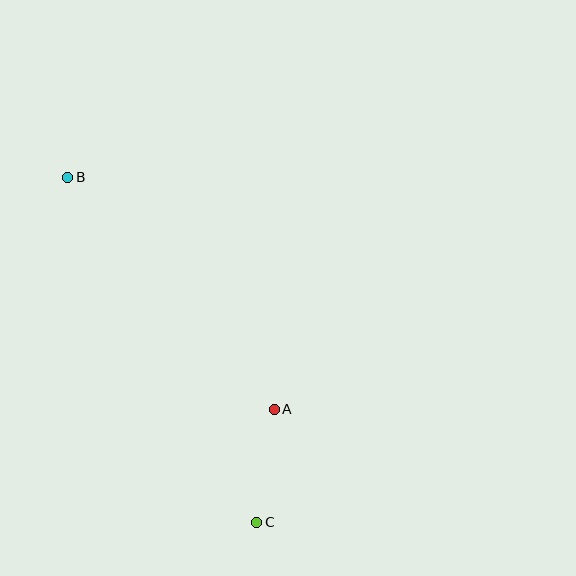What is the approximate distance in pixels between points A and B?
The distance between A and B is approximately 311 pixels.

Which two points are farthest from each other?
Points B and C are farthest from each other.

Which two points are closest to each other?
Points A and C are closest to each other.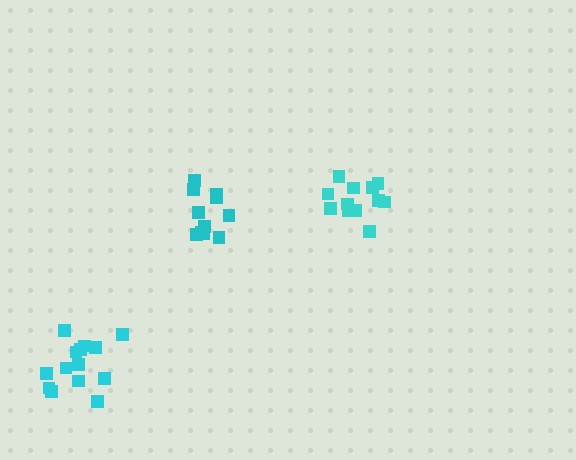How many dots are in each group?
Group 1: 12 dots, Group 2: 11 dots, Group 3: 14 dots (37 total).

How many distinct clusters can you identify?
There are 3 distinct clusters.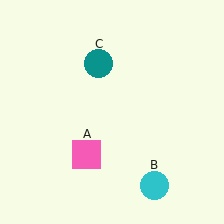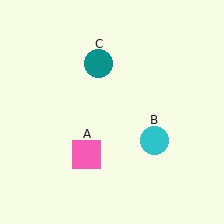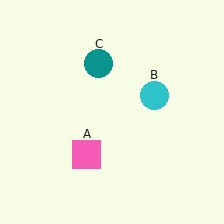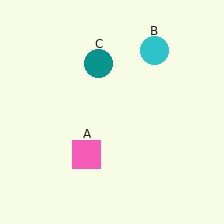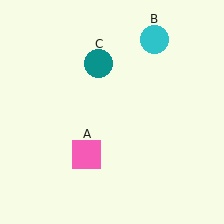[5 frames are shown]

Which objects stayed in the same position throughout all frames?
Pink square (object A) and teal circle (object C) remained stationary.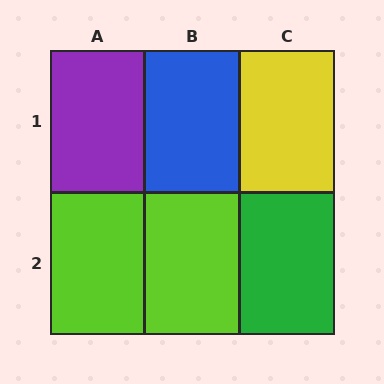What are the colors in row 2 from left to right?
Lime, lime, green.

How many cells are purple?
1 cell is purple.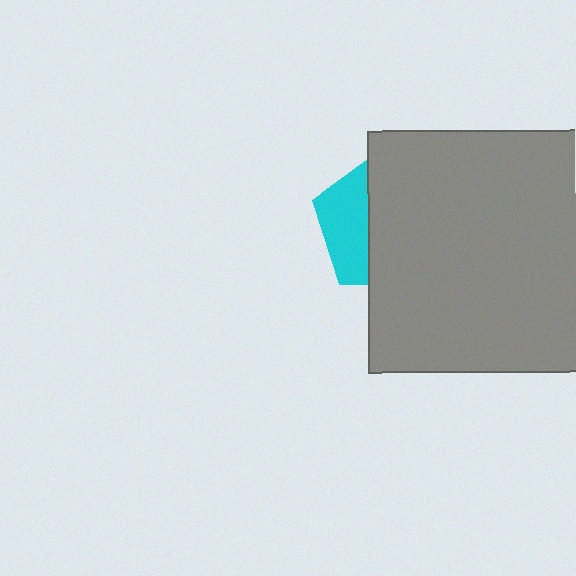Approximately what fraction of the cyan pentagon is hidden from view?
Roughly 66% of the cyan pentagon is hidden behind the gray square.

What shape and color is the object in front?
The object in front is a gray square.